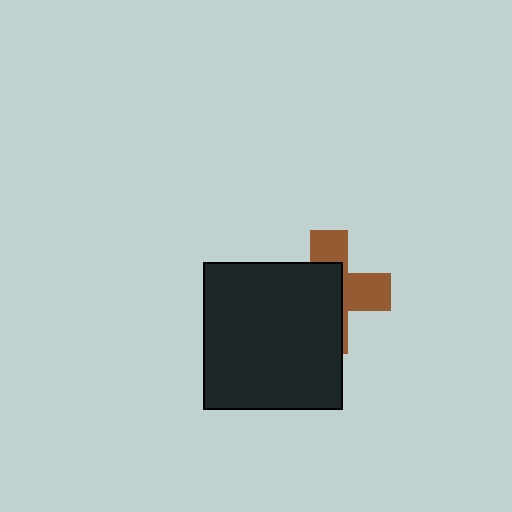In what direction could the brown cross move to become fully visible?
The brown cross could move right. That would shift it out from behind the black rectangle entirely.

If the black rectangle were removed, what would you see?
You would see the complete brown cross.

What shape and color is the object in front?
The object in front is a black rectangle.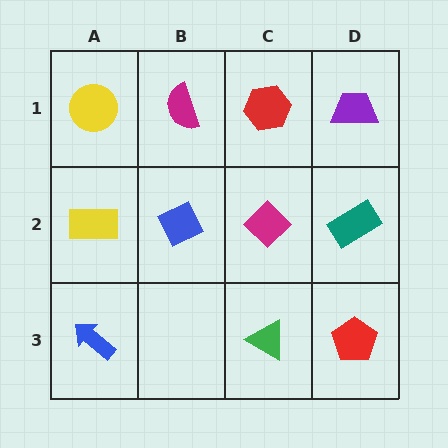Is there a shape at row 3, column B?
No, that cell is empty.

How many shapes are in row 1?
4 shapes.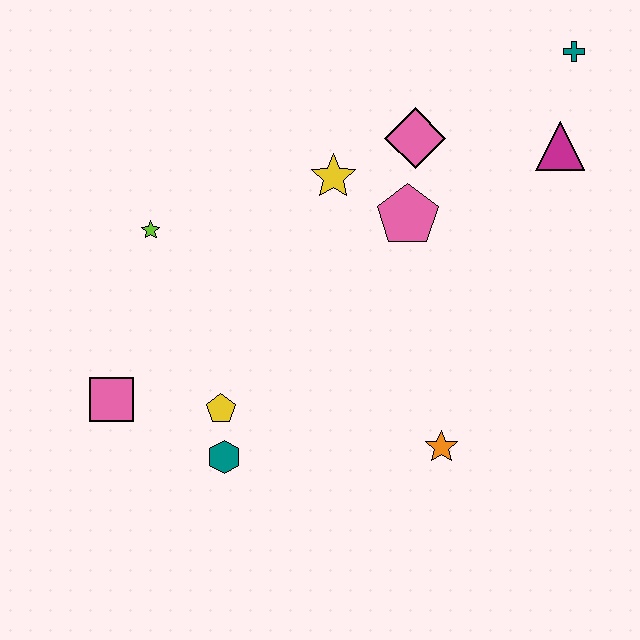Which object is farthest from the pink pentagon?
The pink square is farthest from the pink pentagon.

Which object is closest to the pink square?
The yellow pentagon is closest to the pink square.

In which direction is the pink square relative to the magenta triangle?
The pink square is to the left of the magenta triangle.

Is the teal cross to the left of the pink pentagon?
No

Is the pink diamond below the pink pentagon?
No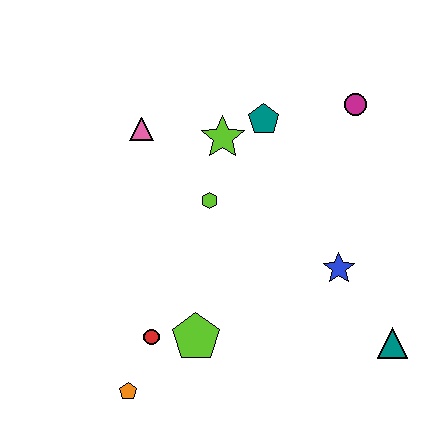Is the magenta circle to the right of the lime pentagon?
Yes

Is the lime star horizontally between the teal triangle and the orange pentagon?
Yes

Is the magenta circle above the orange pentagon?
Yes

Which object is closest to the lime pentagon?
The red circle is closest to the lime pentagon.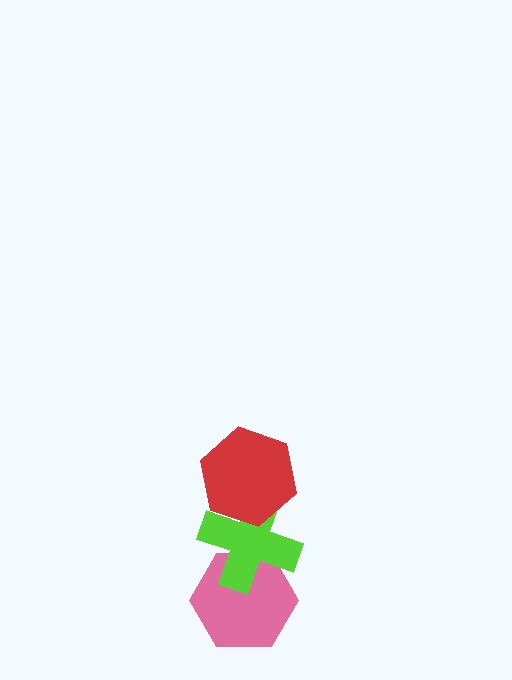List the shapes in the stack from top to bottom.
From top to bottom: the red hexagon, the lime cross, the pink hexagon.